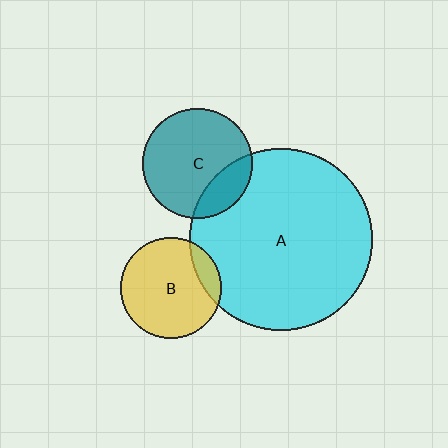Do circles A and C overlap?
Yes.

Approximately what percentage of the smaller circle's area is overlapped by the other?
Approximately 20%.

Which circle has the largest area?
Circle A (cyan).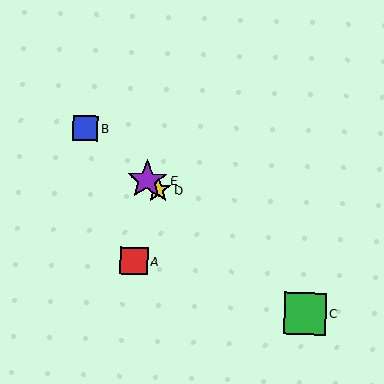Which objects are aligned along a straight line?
Objects B, C, D, E are aligned along a straight line.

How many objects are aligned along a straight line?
4 objects (B, C, D, E) are aligned along a straight line.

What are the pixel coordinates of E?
Object E is at (147, 180).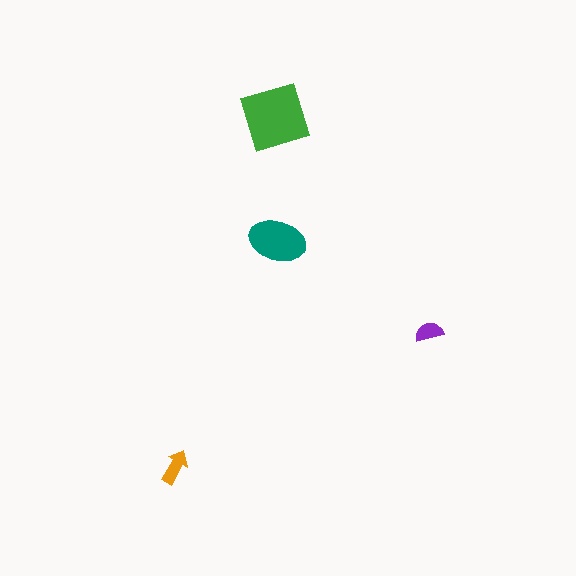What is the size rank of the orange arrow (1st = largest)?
3rd.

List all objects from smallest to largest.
The purple semicircle, the orange arrow, the teal ellipse, the green diamond.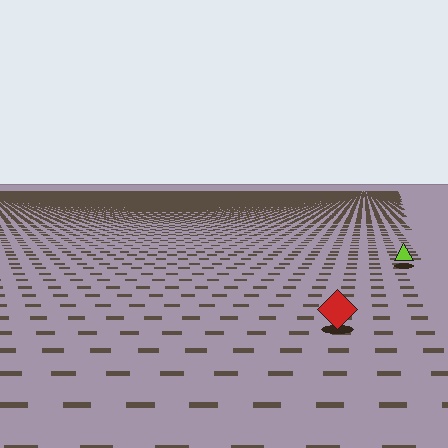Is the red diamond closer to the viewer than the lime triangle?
Yes. The red diamond is closer — you can tell from the texture gradient: the ground texture is coarser near it.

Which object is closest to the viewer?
The red diamond is closest. The texture marks near it are larger and more spread out.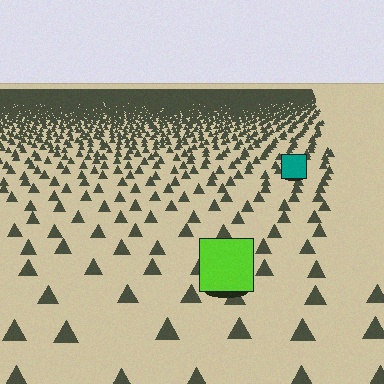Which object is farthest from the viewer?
The teal square is farthest from the viewer. It appears smaller and the ground texture around it is denser.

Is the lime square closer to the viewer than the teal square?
Yes. The lime square is closer — you can tell from the texture gradient: the ground texture is coarser near it.